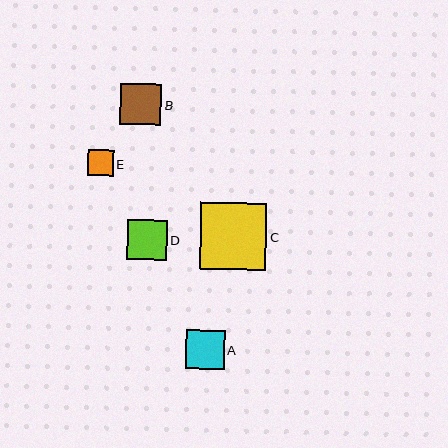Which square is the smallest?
Square E is the smallest with a size of approximately 26 pixels.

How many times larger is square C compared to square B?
Square C is approximately 1.6 times the size of square B.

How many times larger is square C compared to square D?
Square C is approximately 1.7 times the size of square D.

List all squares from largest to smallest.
From largest to smallest: C, B, D, A, E.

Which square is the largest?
Square C is the largest with a size of approximately 66 pixels.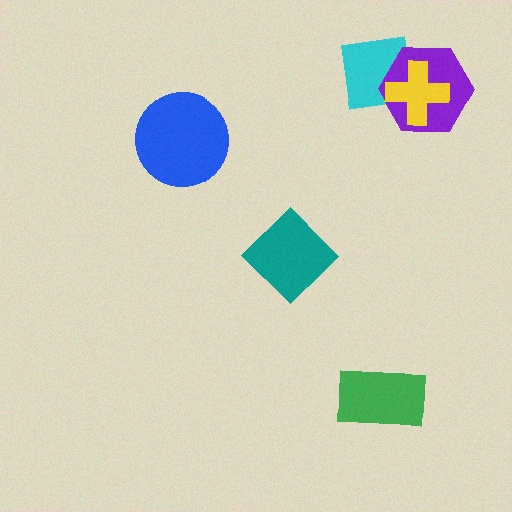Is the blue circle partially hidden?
No, no other shape covers it.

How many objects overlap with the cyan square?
2 objects overlap with the cyan square.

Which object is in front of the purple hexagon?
The yellow cross is in front of the purple hexagon.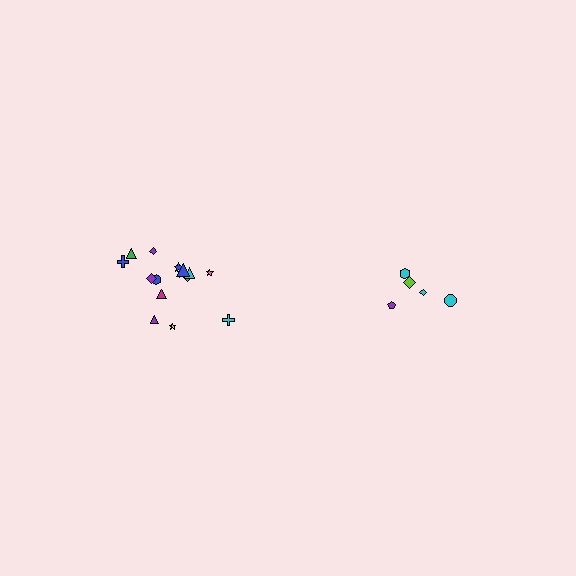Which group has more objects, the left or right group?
The left group.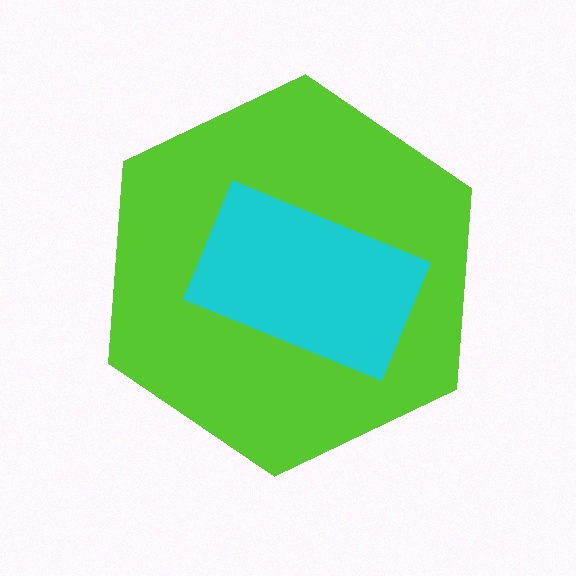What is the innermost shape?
The cyan rectangle.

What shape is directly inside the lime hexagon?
The cyan rectangle.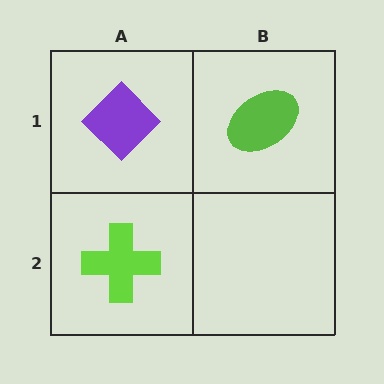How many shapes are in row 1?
2 shapes.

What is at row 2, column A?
A lime cross.